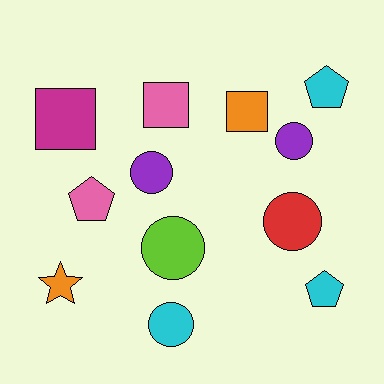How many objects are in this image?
There are 12 objects.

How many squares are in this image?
There are 3 squares.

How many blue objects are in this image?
There are no blue objects.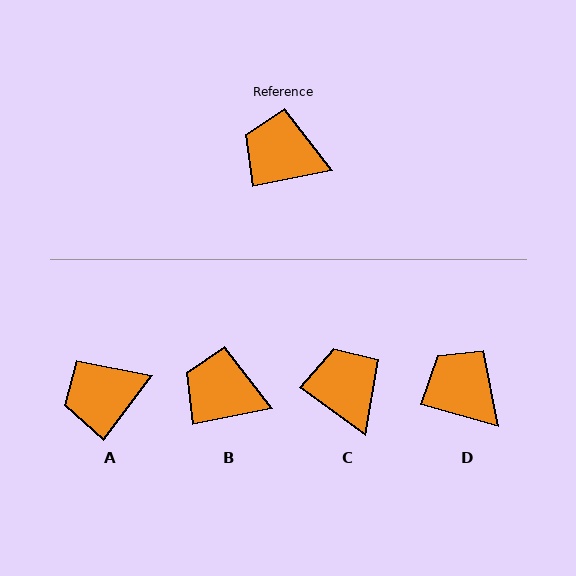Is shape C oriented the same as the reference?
No, it is off by about 48 degrees.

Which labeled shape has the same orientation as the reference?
B.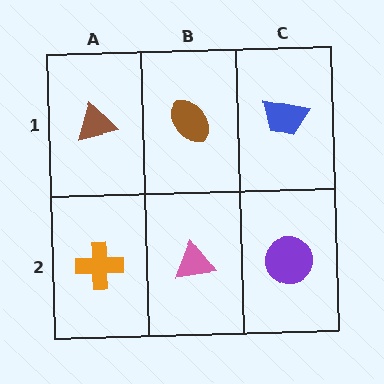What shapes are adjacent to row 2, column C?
A blue trapezoid (row 1, column C), a pink triangle (row 2, column B).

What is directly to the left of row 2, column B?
An orange cross.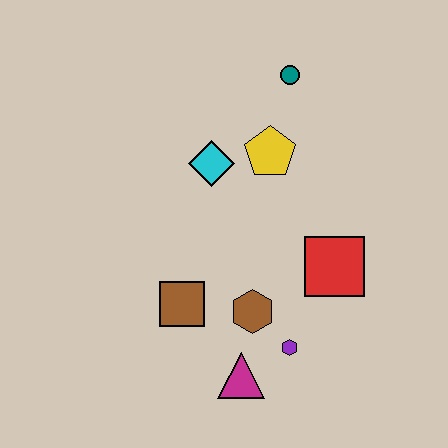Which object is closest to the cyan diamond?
The yellow pentagon is closest to the cyan diamond.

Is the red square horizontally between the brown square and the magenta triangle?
No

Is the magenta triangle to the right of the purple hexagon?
No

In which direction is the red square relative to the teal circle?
The red square is below the teal circle.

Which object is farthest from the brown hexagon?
The teal circle is farthest from the brown hexagon.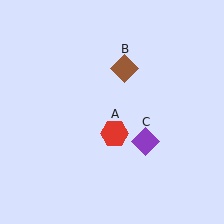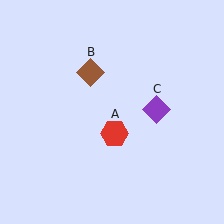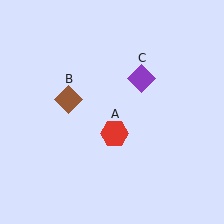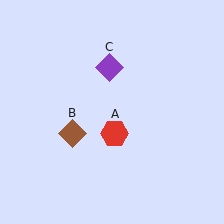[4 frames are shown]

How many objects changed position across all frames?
2 objects changed position: brown diamond (object B), purple diamond (object C).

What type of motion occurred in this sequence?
The brown diamond (object B), purple diamond (object C) rotated counterclockwise around the center of the scene.